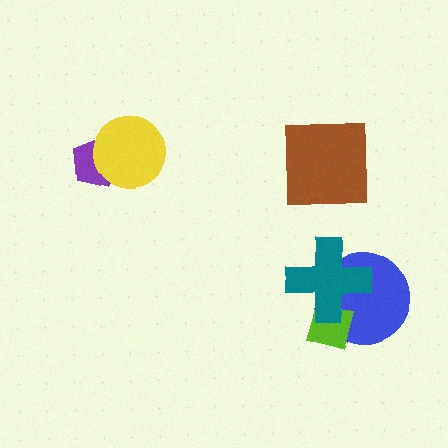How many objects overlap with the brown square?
0 objects overlap with the brown square.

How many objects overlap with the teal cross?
2 objects overlap with the teal cross.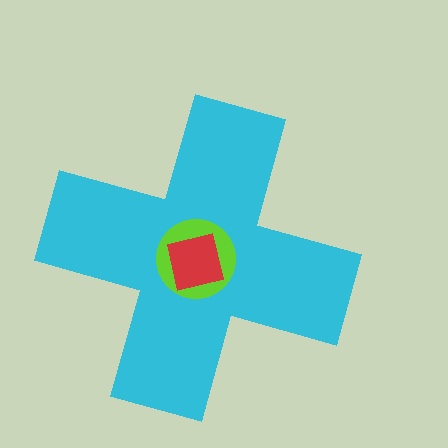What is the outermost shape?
The cyan cross.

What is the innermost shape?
The red square.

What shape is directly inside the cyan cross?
The lime circle.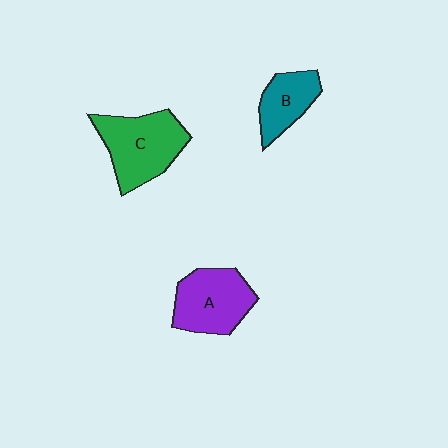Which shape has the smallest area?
Shape B (teal).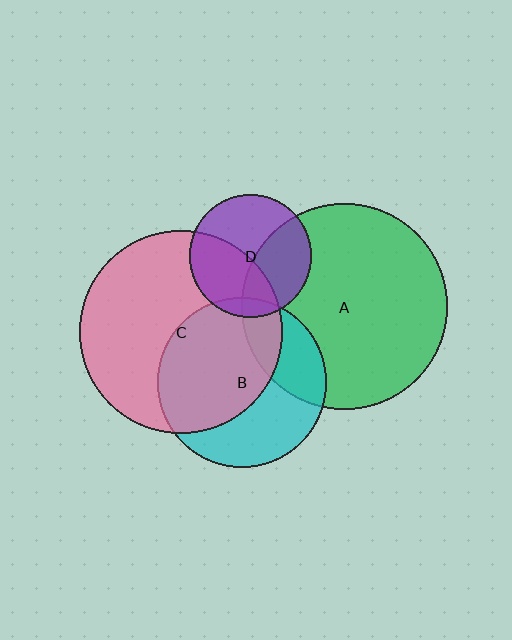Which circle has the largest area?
Circle A (green).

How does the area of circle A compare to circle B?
Approximately 1.5 times.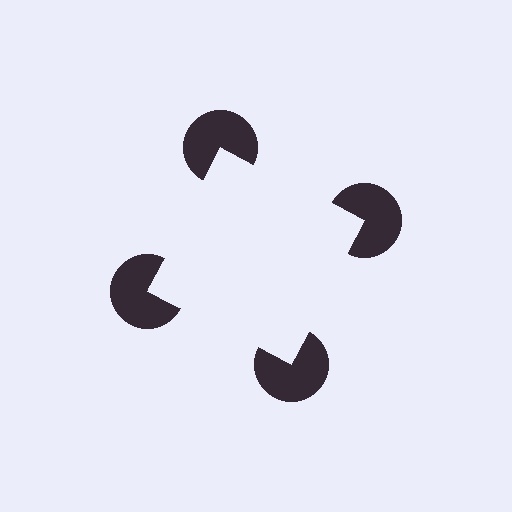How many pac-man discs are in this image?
There are 4 — one at each vertex of the illusory square.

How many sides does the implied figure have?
4 sides.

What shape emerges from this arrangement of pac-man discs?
An illusory square — its edges are inferred from the aligned wedge cuts in the pac-man discs, not physically drawn.